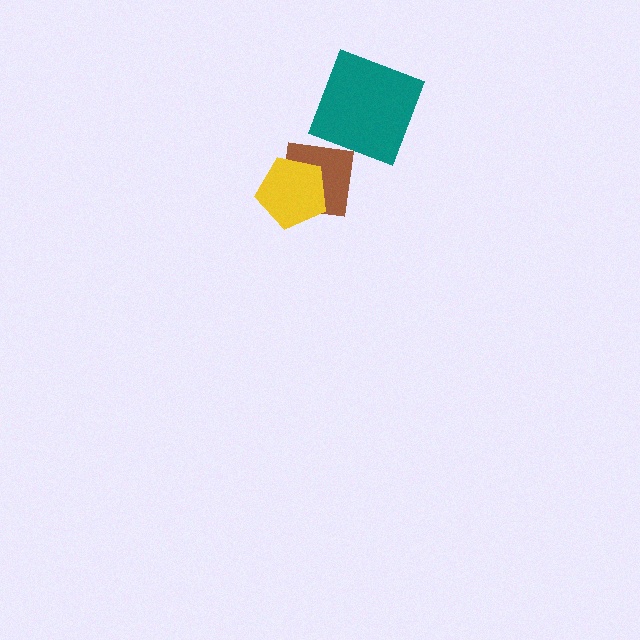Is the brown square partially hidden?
Yes, it is partially covered by another shape.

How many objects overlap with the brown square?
1 object overlaps with the brown square.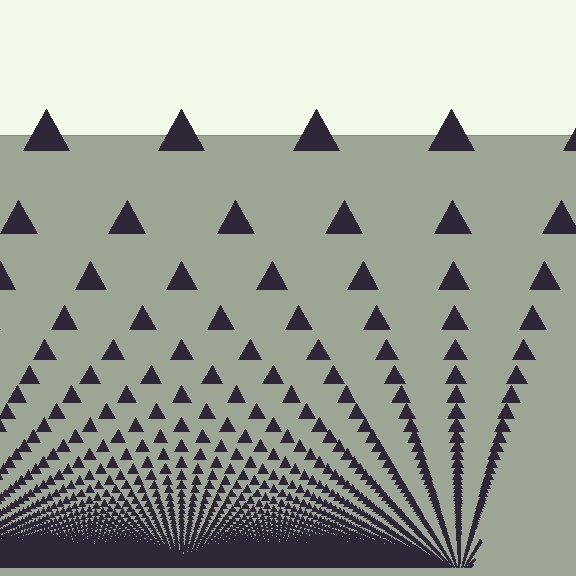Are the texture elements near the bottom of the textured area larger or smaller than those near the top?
Smaller. The gradient is inverted — elements near the bottom are smaller and denser.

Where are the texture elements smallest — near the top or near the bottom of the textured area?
Near the bottom.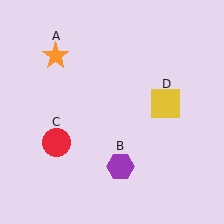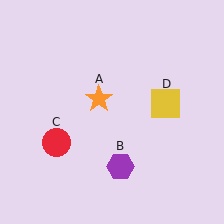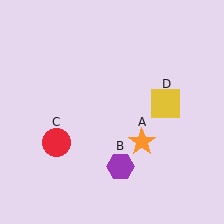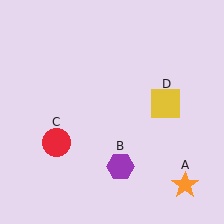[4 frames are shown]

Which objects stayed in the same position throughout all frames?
Purple hexagon (object B) and red circle (object C) and yellow square (object D) remained stationary.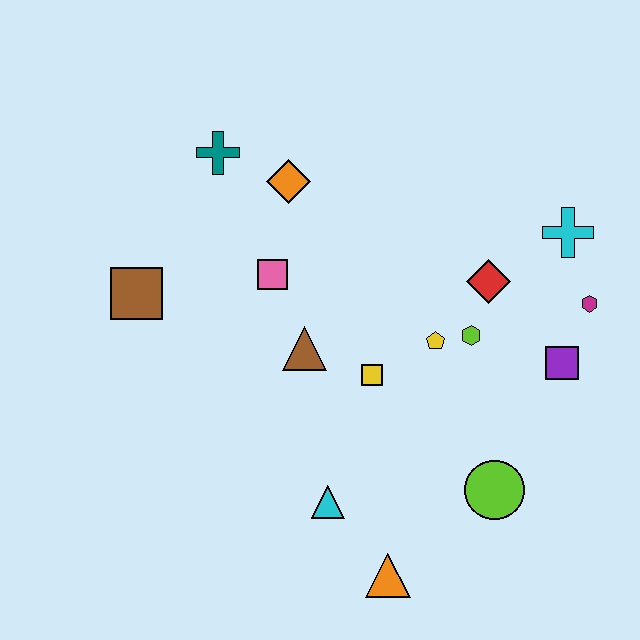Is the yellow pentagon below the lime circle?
No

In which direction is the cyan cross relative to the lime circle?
The cyan cross is above the lime circle.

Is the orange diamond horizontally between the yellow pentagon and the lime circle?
No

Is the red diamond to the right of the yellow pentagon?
Yes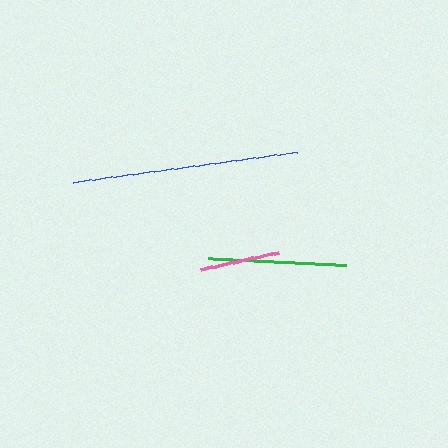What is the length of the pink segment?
The pink segment is approximately 80 pixels long.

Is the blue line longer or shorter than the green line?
The blue line is longer than the green line.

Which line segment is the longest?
The blue line is the longest at approximately 226 pixels.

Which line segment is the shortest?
The pink line is the shortest at approximately 80 pixels.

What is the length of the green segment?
The green segment is approximately 138 pixels long.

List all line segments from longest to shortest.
From longest to shortest: blue, green, pink.